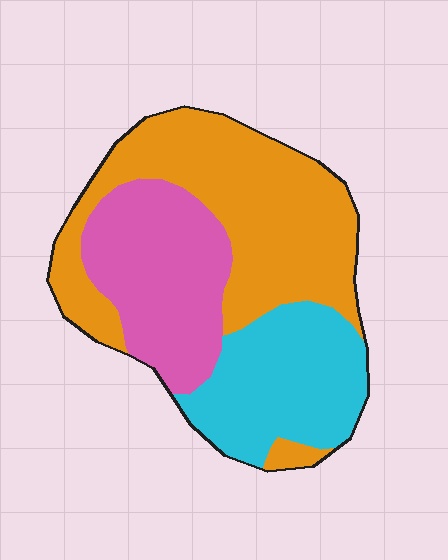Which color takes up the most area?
Orange, at roughly 45%.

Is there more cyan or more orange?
Orange.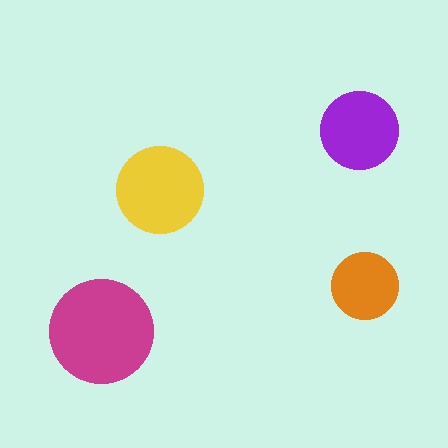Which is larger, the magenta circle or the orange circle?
The magenta one.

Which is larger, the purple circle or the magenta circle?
The magenta one.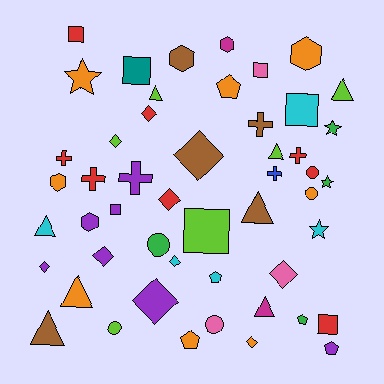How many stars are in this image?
There are 4 stars.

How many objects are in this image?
There are 50 objects.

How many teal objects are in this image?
There is 1 teal object.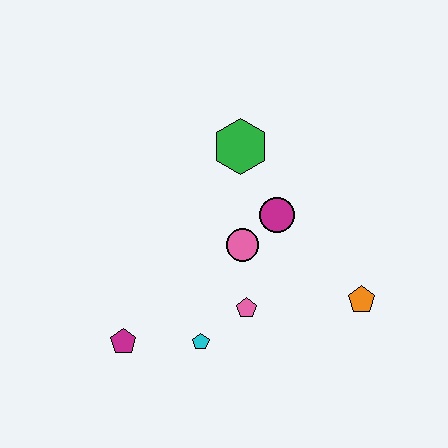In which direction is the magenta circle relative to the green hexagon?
The magenta circle is below the green hexagon.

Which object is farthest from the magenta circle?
The magenta pentagon is farthest from the magenta circle.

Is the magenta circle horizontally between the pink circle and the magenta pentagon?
No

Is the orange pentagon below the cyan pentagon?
No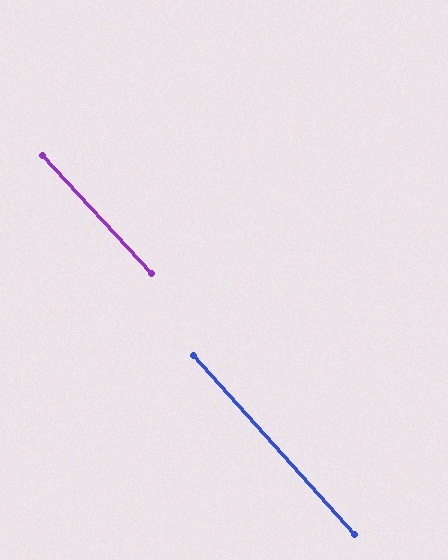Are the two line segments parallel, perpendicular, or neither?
Parallel — their directions differ by only 0.8°.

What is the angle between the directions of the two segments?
Approximately 1 degree.